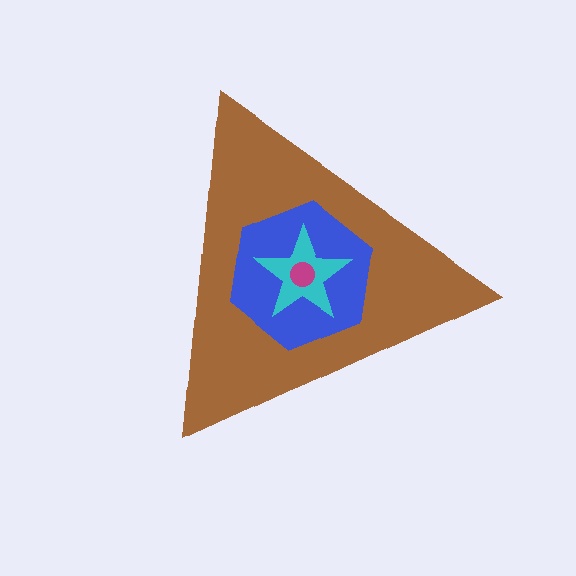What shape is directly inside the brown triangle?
The blue hexagon.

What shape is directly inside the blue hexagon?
The cyan star.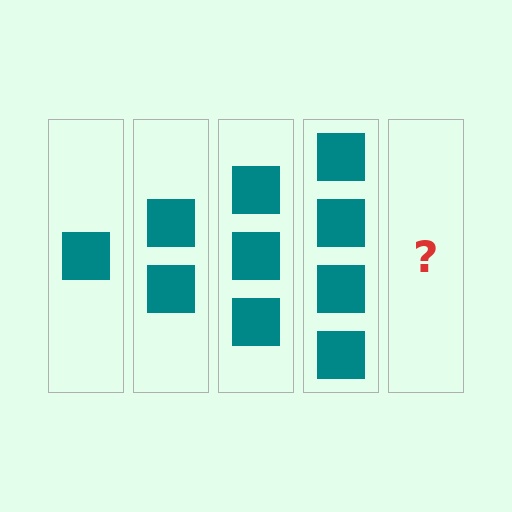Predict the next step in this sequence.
The next step is 5 squares.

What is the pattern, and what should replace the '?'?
The pattern is that each step adds one more square. The '?' should be 5 squares.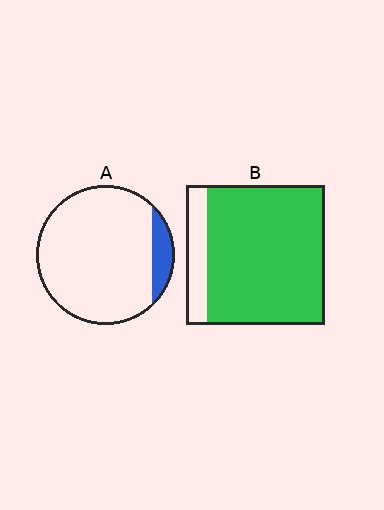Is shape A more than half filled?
No.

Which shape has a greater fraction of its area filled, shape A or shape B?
Shape B.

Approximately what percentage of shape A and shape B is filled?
A is approximately 10% and B is approximately 85%.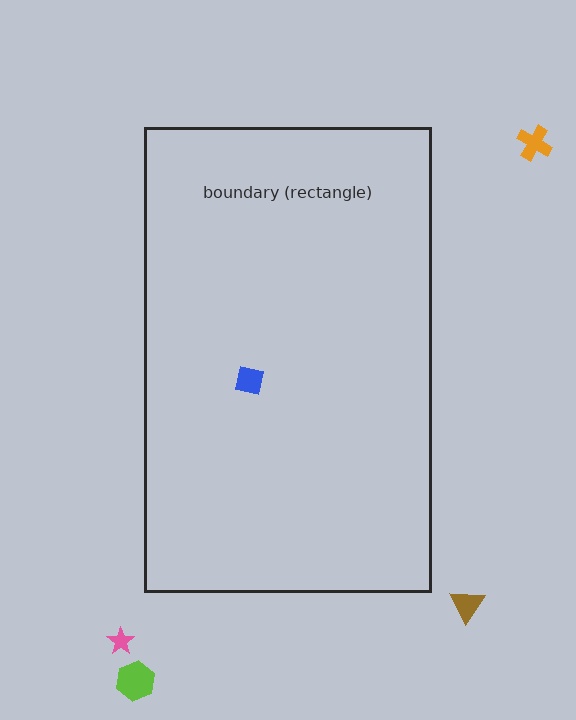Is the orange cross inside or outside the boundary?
Outside.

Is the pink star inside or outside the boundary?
Outside.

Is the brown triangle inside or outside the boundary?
Outside.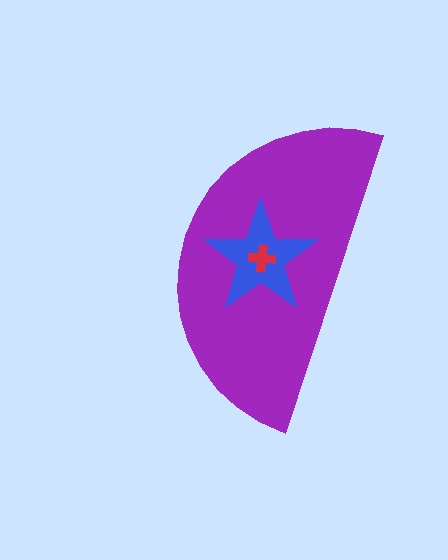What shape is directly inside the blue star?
The red cross.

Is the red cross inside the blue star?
Yes.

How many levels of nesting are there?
3.